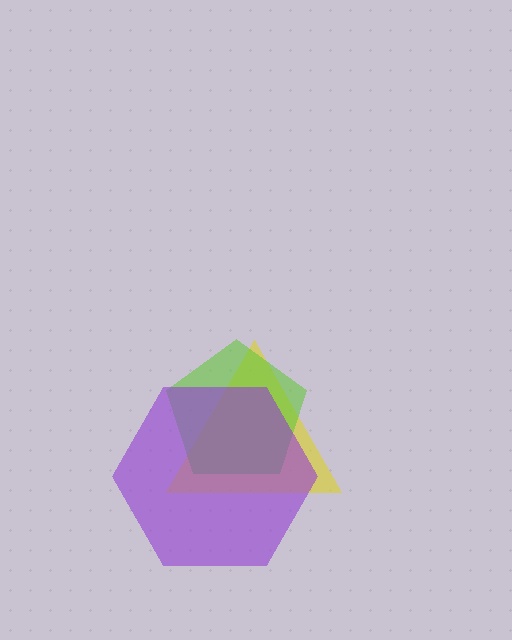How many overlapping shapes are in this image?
There are 3 overlapping shapes in the image.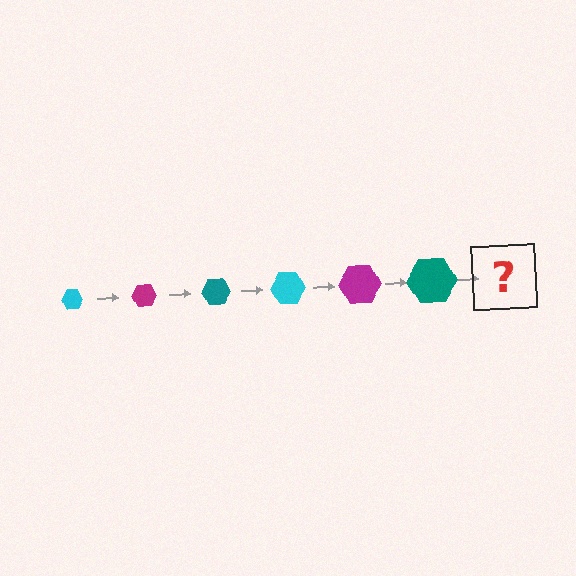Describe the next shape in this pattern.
It should be a cyan hexagon, larger than the previous one.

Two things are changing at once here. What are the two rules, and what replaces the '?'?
The two rules are that the hexagon grows larger each step and the color cycles through cyan, magenta, and teal. The '?' should be a cyan hexagon, larger than the previous one.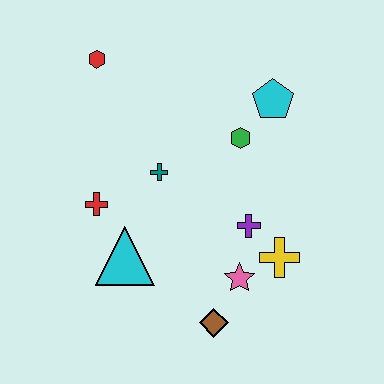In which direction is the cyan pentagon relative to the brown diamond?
The cyan pentagon is above the brown diamond.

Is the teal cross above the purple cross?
Yes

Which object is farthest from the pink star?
The red hexagon is farthest from the pink star.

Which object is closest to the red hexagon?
The teal cross is closest to the red hexagon.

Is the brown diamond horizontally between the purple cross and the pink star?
No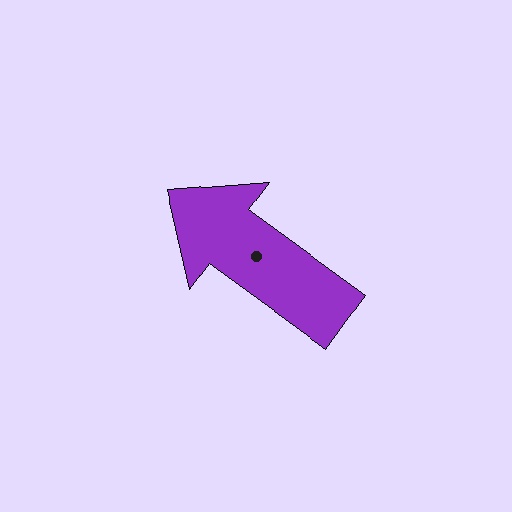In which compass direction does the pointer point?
Northwest.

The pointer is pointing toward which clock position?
Roughly 10 o'clock.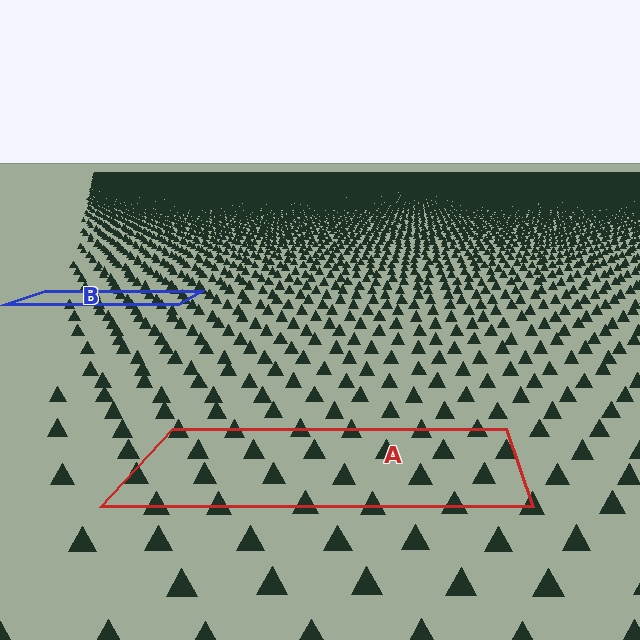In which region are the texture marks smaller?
The texture marks are smaller in region B, because it is farther away.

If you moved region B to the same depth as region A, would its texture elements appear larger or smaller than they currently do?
They would appear larger. At a closer depth, the same texture elements are projected at a bigger on-screen size.